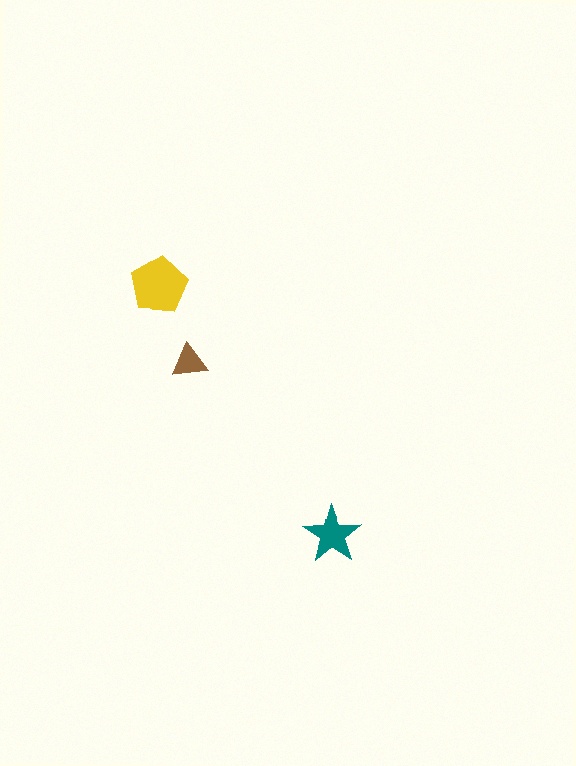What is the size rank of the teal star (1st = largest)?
2nd.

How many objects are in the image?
There are 3 objects in the image.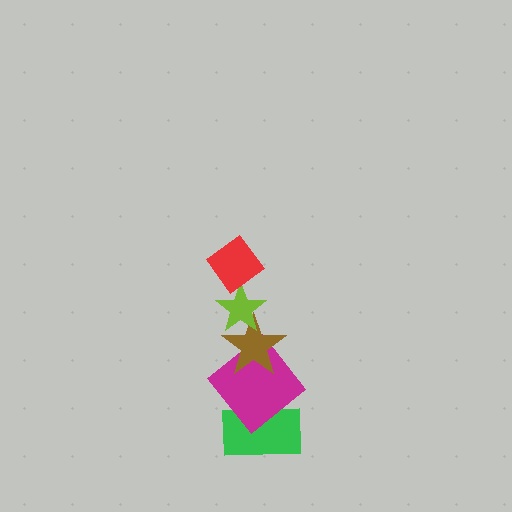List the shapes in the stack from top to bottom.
From top to bottom: the red diamond, the lime star, the brown star, the magenta diamond, the green rectangle.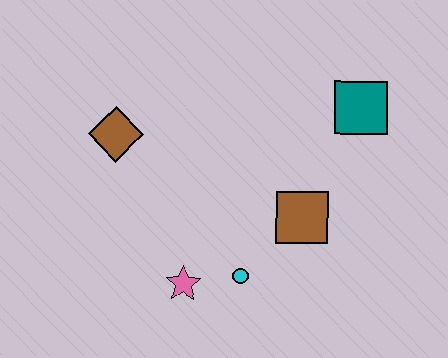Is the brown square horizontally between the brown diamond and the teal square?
Yes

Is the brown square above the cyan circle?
Yes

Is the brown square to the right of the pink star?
Yes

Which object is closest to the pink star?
The cyan circle is closest to the pink star.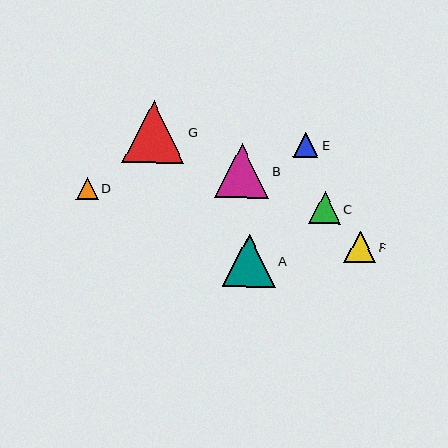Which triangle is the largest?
Triangle G is the largest with a size of approximately 62 pixels.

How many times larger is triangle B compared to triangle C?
Triangle B is approximately 1.7 times the size of triangle C.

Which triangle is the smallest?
Triangle D is the smallest with a size of approximately 22 pixels.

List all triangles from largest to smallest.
From largest to smallest: G, B, A, C, F, E, D.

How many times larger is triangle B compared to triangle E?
Triangle B is approximately 2.1 times the size of triangle E.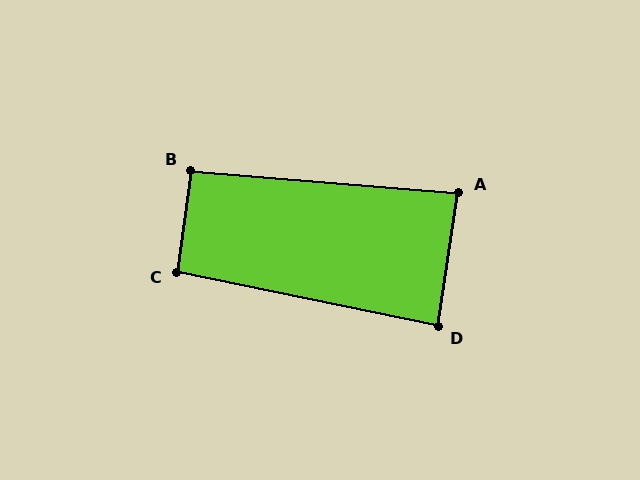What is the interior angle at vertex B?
Approximately 93 degrees (approximately right).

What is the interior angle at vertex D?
Approximately 87 degrees (approximately right).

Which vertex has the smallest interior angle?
A, at approximately 86 degrees.